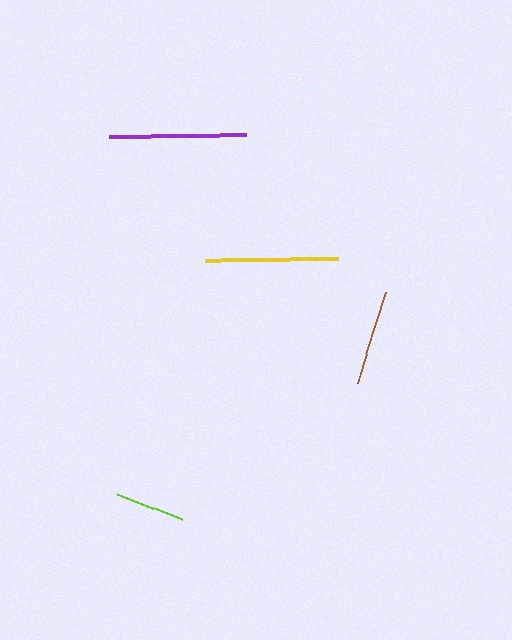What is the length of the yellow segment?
The yellow segment is approximately 133 pixels long.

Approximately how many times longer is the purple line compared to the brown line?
The purple line is approximately 1.5 times the length of the brown line.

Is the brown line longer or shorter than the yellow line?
The yellow line is longer than the brown line.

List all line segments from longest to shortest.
From longest to shortest: purple, yellow, brown, lime.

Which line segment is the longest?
The purple line is the longest at approximately 137 pixels.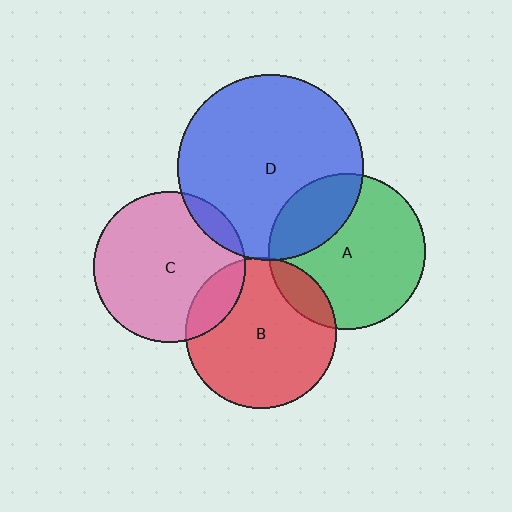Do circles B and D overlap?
Yes.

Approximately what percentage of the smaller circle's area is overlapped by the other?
Approximately 5%.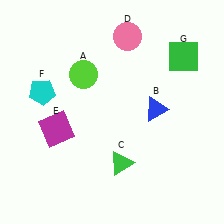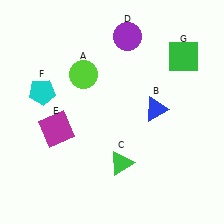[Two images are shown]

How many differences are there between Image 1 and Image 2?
There is 1 difference between the two images.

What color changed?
The circle (D) changed from pink in Image 1 to purple in Image 2.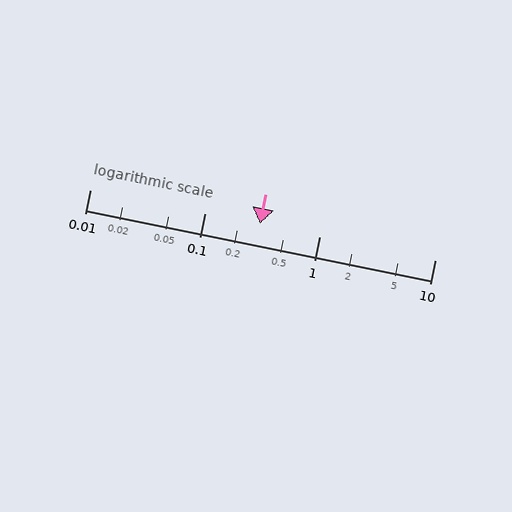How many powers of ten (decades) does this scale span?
The scale spans 3 decades, from 0.01 to 10.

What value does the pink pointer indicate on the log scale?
The pointer indicates approximately 0.3.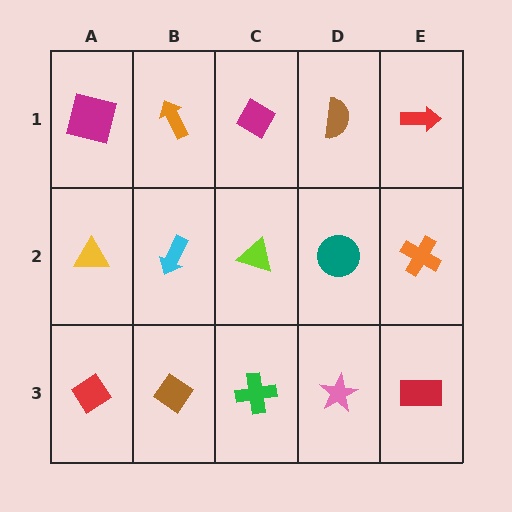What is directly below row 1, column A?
A yellow triangle.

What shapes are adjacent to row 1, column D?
A teal circle (row 2, column D), a magenta diamond (row 1, column C), a red arrow (row 1, column E).